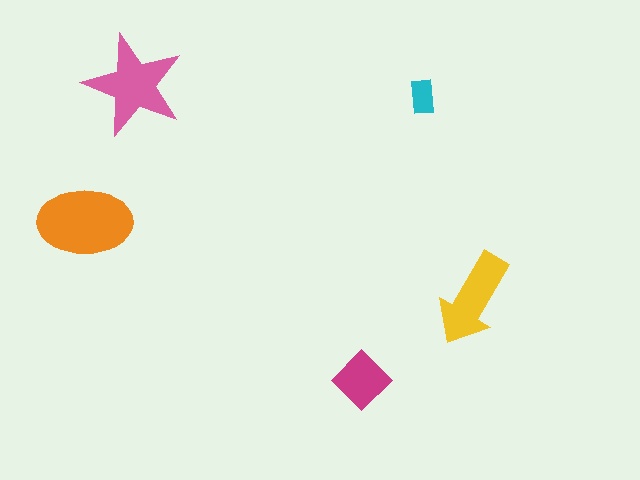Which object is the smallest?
The cyan rectangle.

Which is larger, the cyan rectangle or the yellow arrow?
The yellow arrow.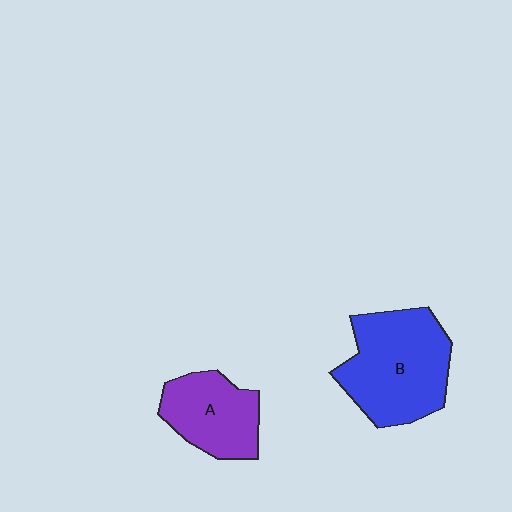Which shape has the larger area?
Shape B (blue).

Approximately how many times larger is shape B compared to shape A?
Approximately 1.5 times.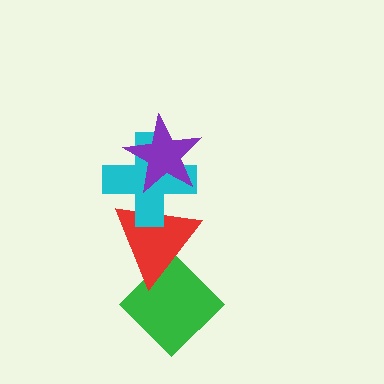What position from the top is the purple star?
The purple star is 1st from the top.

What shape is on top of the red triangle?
The cyan cross is on top of the red triangle.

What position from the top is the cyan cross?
The cyan cross is 2nd from the top.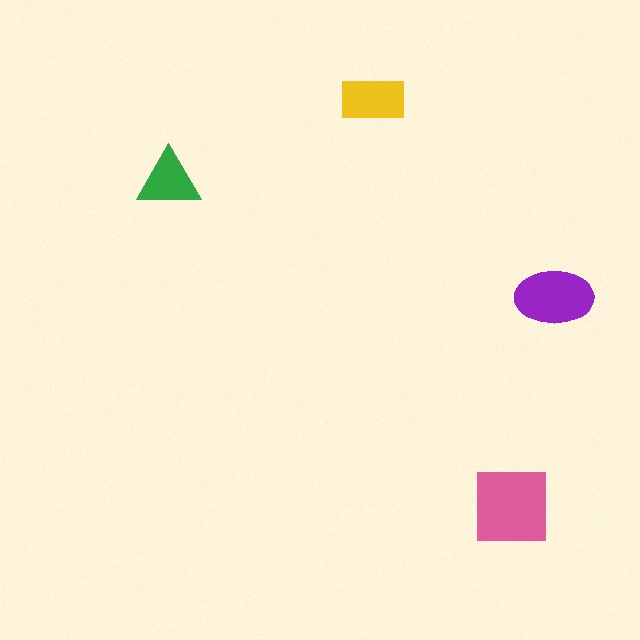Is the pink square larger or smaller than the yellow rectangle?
Larger.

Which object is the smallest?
The green triangle.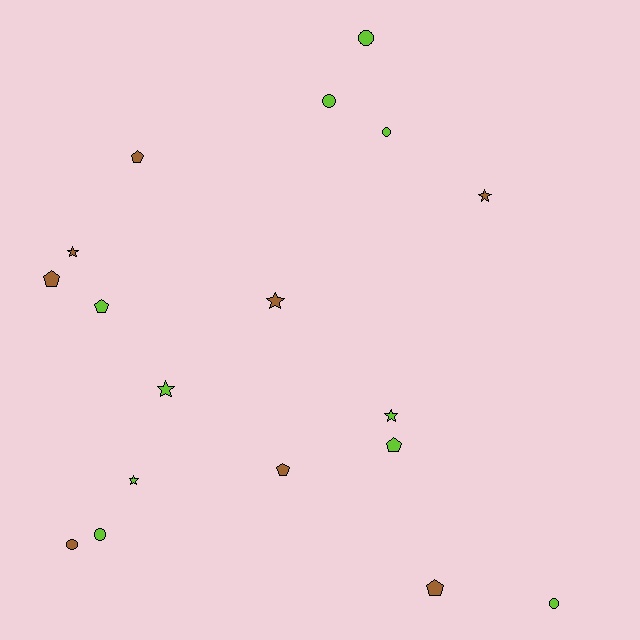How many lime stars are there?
There are 3 lime stars.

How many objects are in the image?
There are 18 objects.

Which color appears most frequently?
Lime, with 10 objects.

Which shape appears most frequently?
Star, with 6 objects.